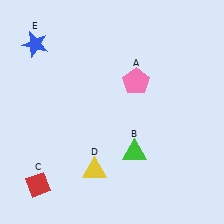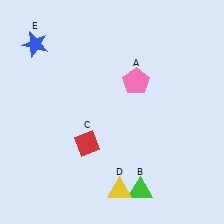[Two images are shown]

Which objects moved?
The objects that moved are: the green triangle (B), the red diamond (C), the yellow triangle (D).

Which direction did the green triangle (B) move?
The green triangle (B) moved down.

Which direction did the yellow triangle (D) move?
The yellow triangle (D) moved right.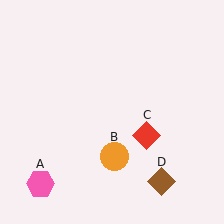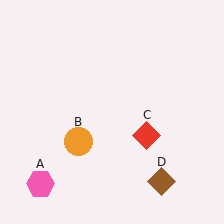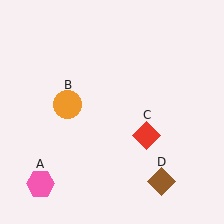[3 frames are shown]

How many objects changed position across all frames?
1 object changed position: orange circle (object B).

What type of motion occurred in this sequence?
The orange circle (object B) rotated clockwise around the center of the scene.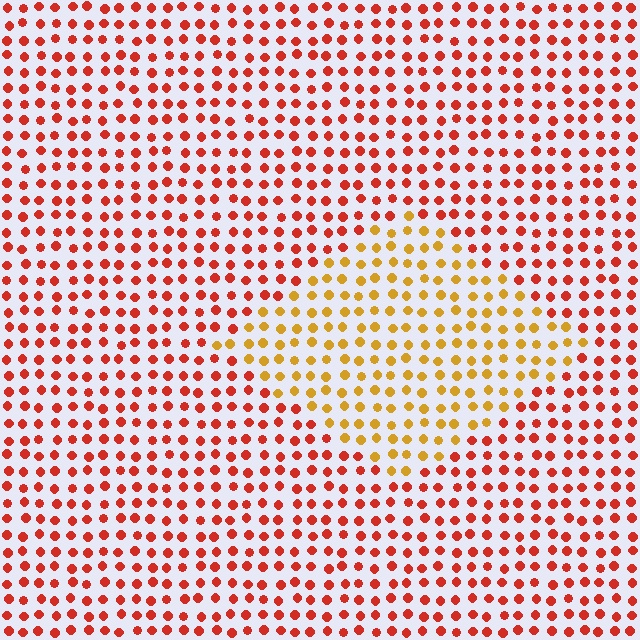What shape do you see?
I see a diamond.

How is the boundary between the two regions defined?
The boundary is defined purely by a slight shift in hue (about 39 degrees). Spacing, size, and orientation are identical on both sides.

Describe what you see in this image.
The image is filled with small red elements in a uniform arrangement. A diamond-shaped region is visible where the elements are tinted to a slightly different hue, forming a subtle color boundary.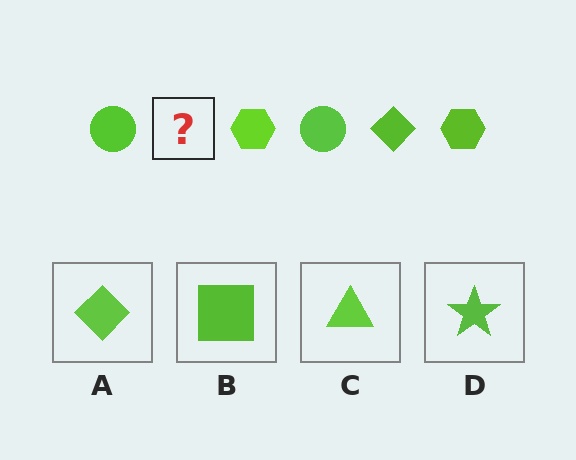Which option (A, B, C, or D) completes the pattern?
A.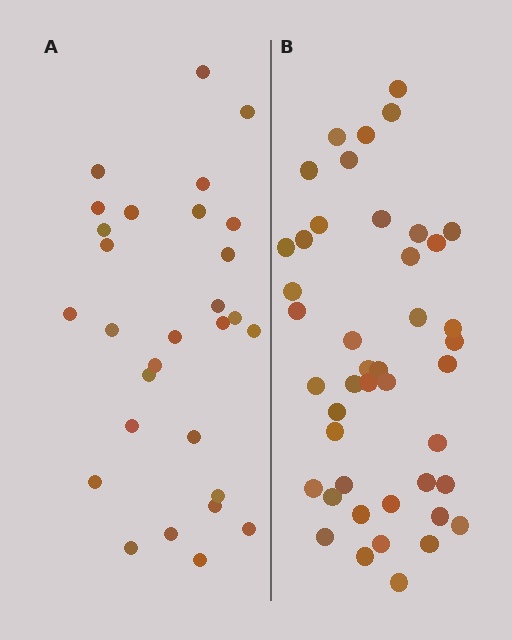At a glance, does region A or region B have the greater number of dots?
Region B (the right region) has more dots.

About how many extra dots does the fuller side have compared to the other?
Region B has approximately 15 more dots than region A.